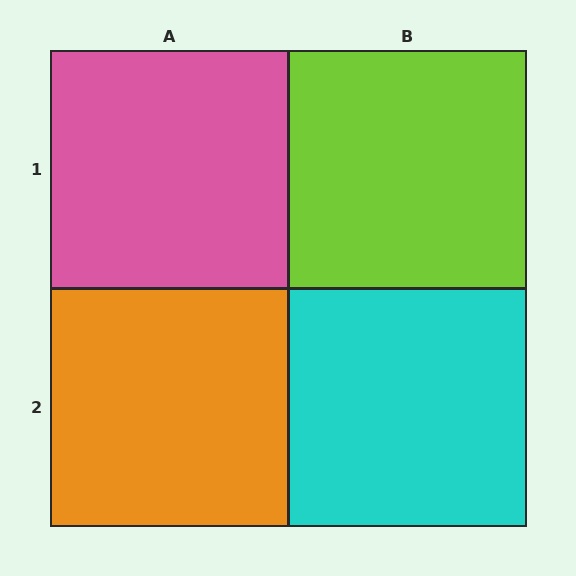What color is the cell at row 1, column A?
Pink.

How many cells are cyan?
1 cell is cyan.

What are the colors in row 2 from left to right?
Orange, cyan.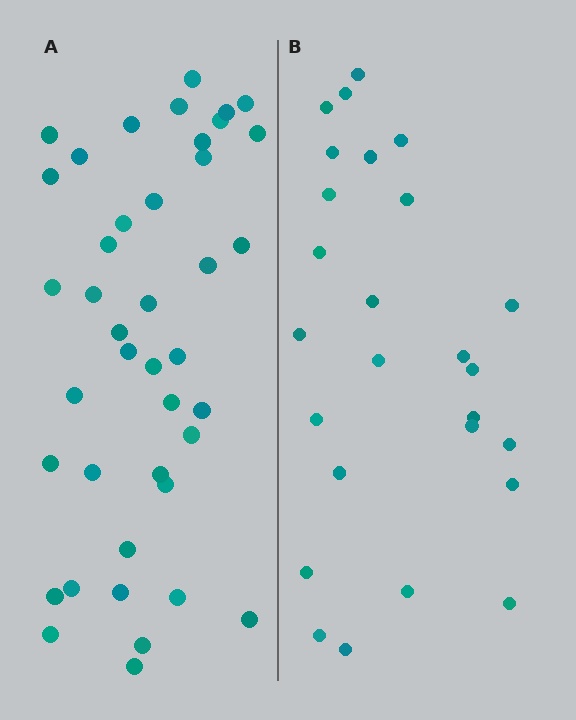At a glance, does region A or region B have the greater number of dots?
Region A (the left region) has more dots.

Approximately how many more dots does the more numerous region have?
Region A has approximately 15 more dots than region B.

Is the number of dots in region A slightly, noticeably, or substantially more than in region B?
Region A has substantially more. The ratio is roughly 1.6 to 1.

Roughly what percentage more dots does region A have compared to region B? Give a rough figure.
About 60% more.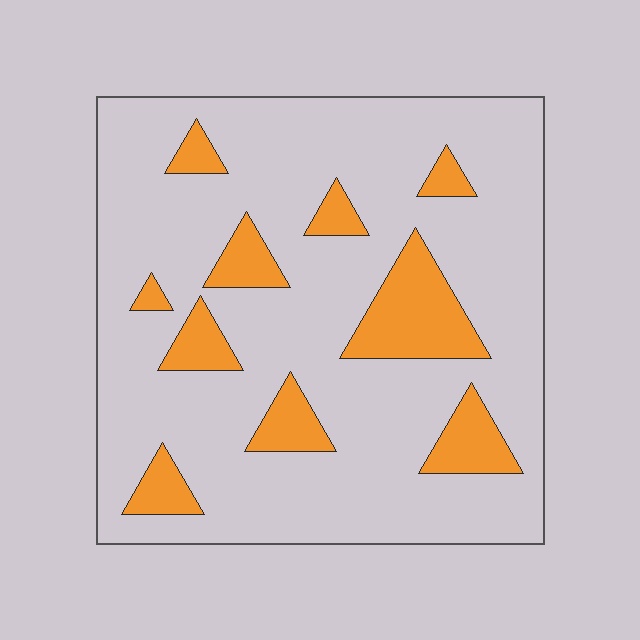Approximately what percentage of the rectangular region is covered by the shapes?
Approximately 15%.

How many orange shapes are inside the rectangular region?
10.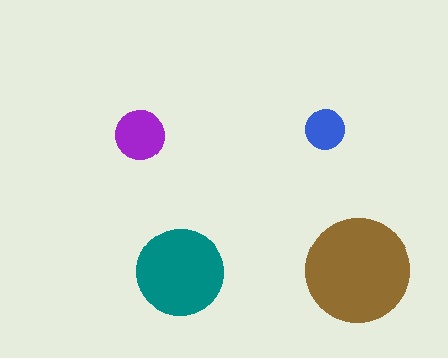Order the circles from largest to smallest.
the brown one, the teal one, the purple one, the blue one.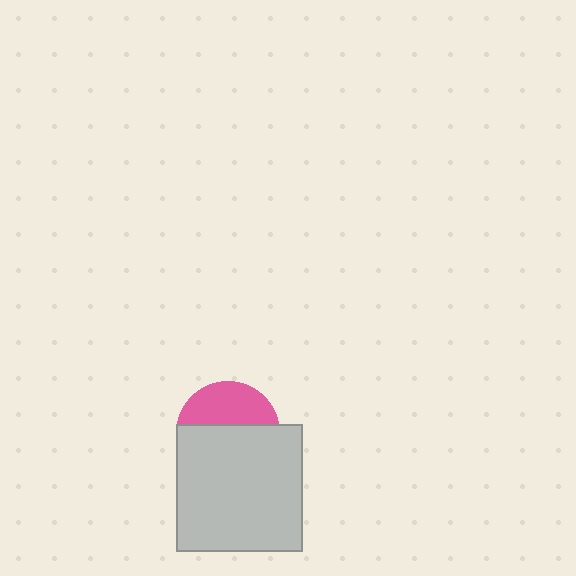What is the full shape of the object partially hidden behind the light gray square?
The partially hidden object is a pink circle.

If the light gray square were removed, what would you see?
You would see the complete pink circle.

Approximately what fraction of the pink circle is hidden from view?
Roughly 62% of the pink circle is hidden behind the light gray square.